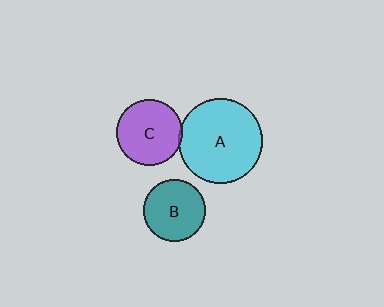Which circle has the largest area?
Circle A (cyan).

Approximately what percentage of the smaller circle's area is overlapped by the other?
Approximately 5%.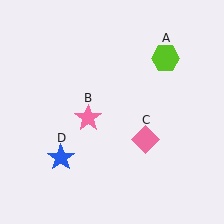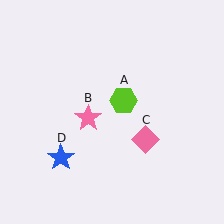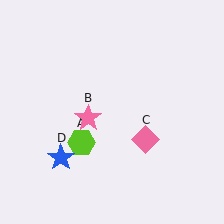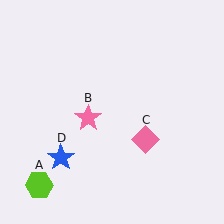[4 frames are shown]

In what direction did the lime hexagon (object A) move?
The lime hexagon (object A) moved down and to the left.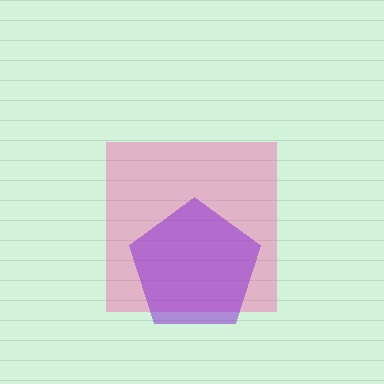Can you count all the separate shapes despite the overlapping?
Yes, there are 2 separate shapes.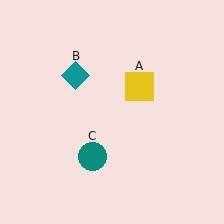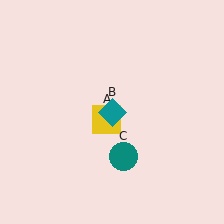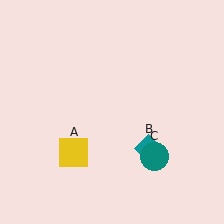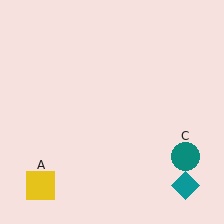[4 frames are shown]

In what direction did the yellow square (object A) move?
The yellow square (object A) moved down and to the left.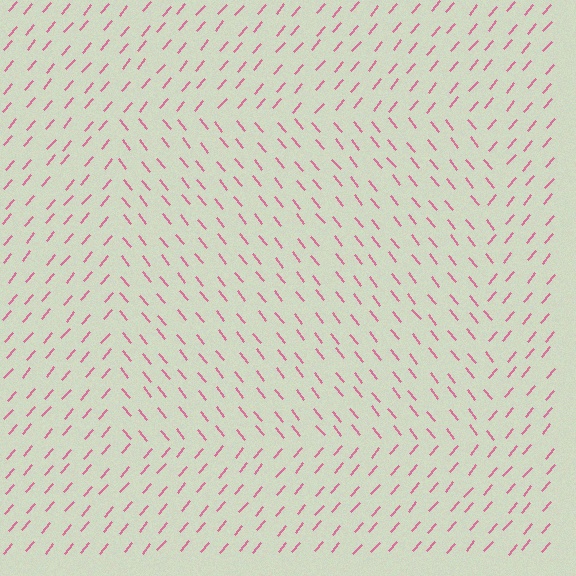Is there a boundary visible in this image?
Yes, there is a texture boundary formed by a change in line orientation.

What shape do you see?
I see a rectangle.